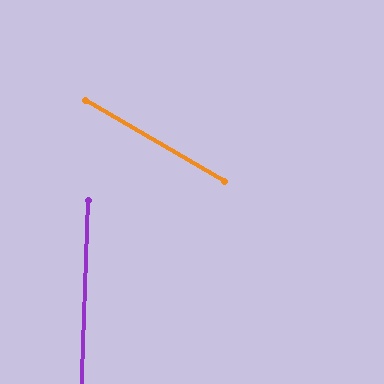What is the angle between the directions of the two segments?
Approximately 62 degrees.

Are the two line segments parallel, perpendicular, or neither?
Neither parallel nor perpendicular — they differ by about 62°.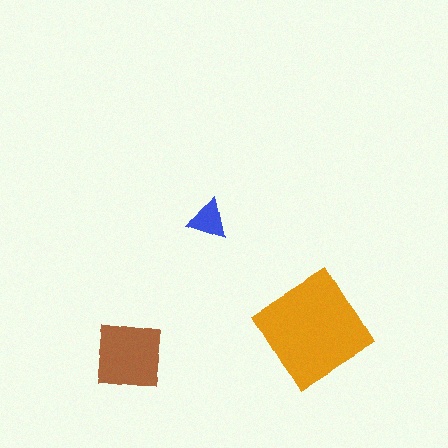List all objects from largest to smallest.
The orange diamond, the brown square, the blue triangle.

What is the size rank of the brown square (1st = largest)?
2nd.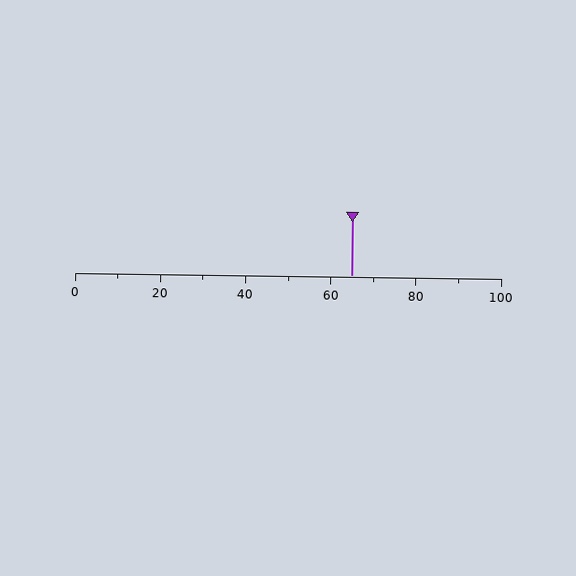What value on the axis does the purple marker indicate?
The marker indicates approximately 65.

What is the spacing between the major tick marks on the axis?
The major ticks are spaced 20 apart.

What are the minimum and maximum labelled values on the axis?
The axis runs from 0 to 100.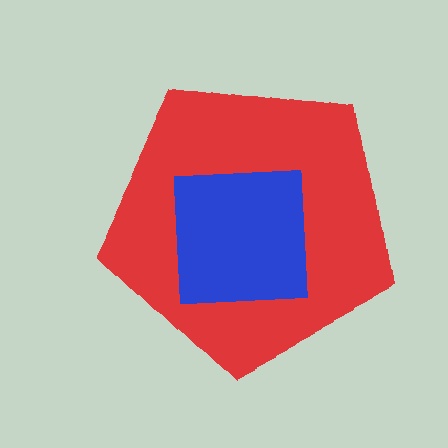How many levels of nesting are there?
2.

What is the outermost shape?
The red pentagon.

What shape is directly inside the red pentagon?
The blue square.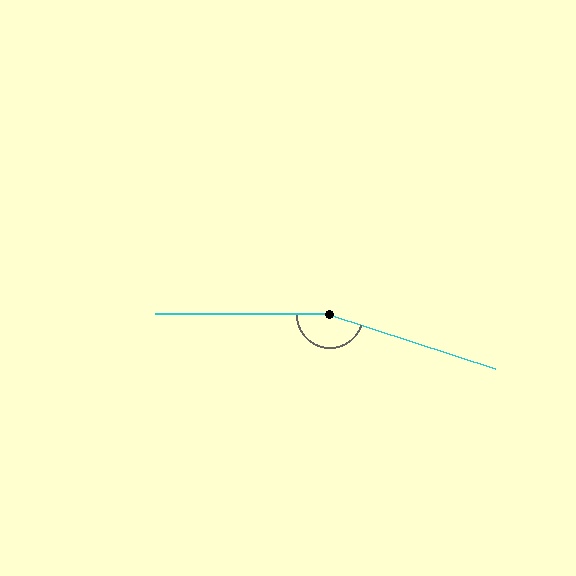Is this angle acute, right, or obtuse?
It is obtuse.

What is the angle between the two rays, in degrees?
Approximately 162 degrees.